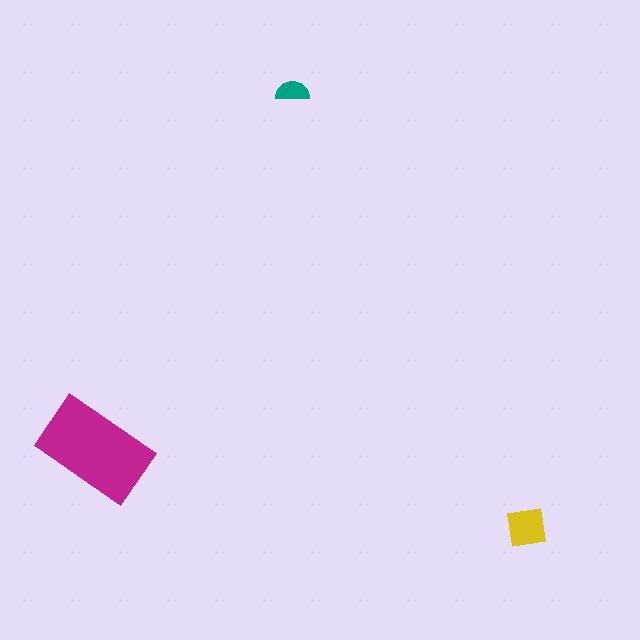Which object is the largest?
The magenta rectangle.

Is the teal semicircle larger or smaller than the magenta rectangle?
Smaller.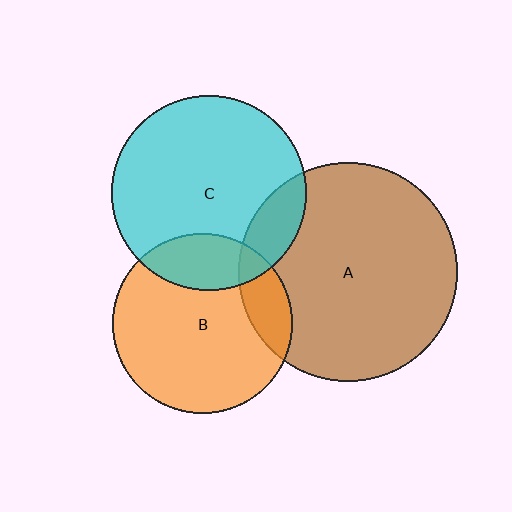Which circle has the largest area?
Circle A (brown).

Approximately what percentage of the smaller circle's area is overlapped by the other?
Approximately 15%.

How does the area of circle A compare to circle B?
Approximately 1.5 times.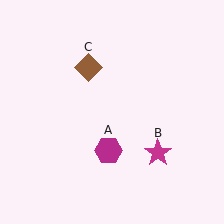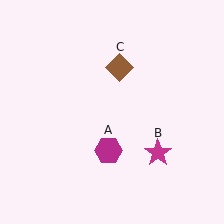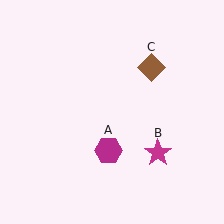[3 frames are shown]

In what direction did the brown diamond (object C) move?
The brown diamond (object C) moved right.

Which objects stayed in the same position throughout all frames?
Magenta hexagon (object A) and magenta star (object B) remained stationary.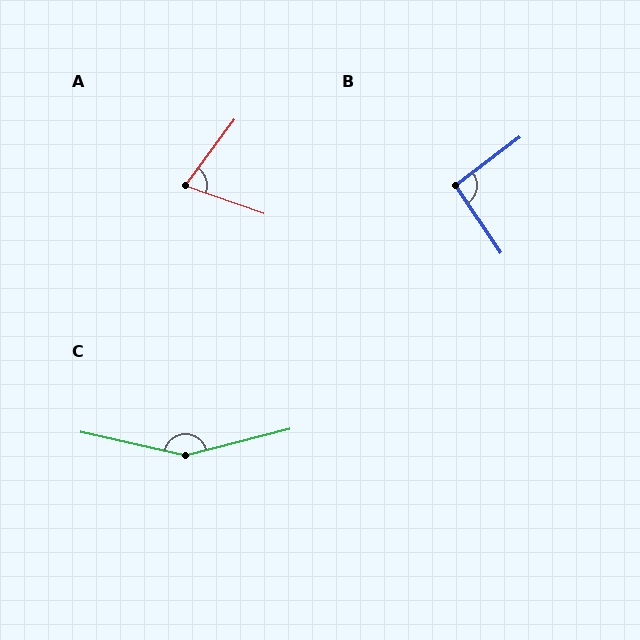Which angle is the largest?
C, at approximately 153 degrees.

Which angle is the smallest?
A, at approximately 73 degrees.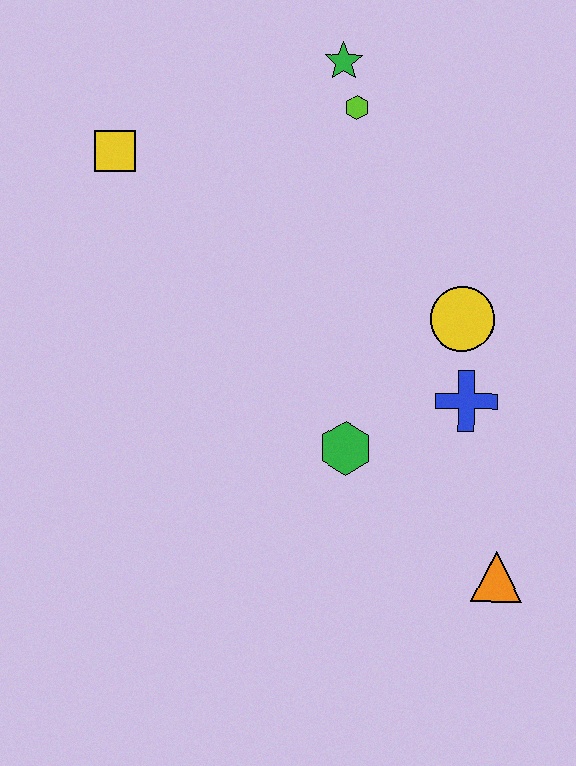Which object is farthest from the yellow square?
The orange triangle is farthest from the yellow square.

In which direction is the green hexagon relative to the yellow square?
The green hexagon is below the yellow square.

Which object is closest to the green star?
The lime hexagon is closest to the green star.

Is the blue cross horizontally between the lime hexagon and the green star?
No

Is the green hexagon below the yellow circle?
Yes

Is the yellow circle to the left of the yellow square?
No